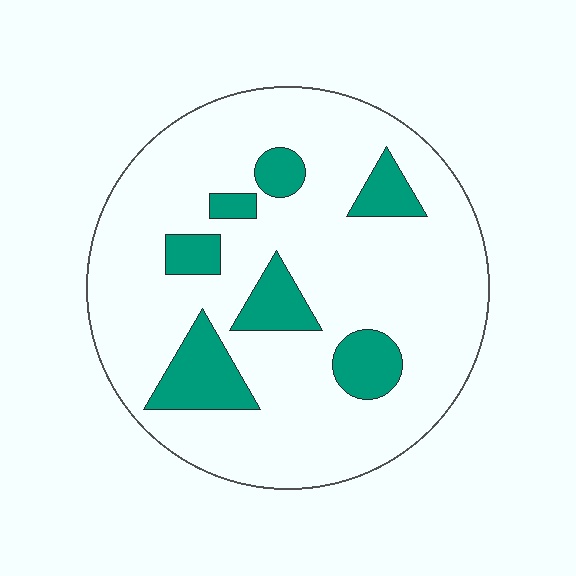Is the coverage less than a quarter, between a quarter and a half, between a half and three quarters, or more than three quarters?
Less than a quarter.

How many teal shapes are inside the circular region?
7.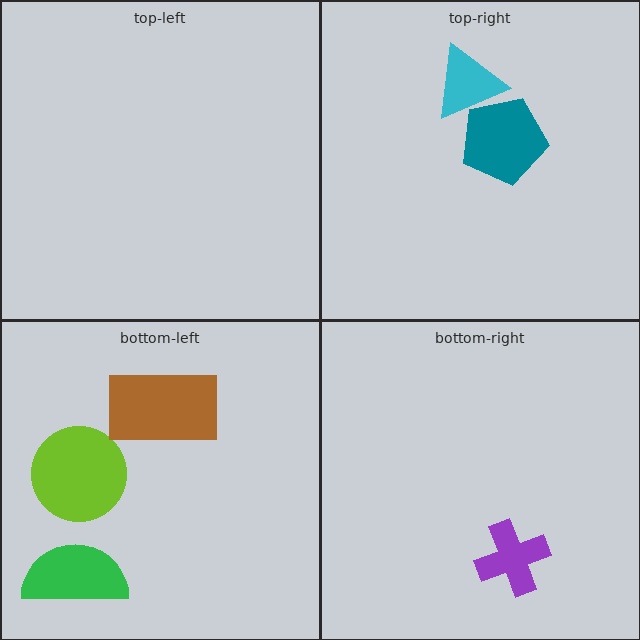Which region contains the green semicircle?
The bottom-left region.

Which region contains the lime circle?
The bottom-left region.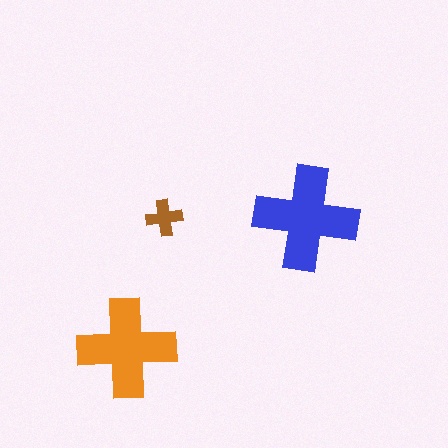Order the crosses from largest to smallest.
the blue one, the orange one, the brown one.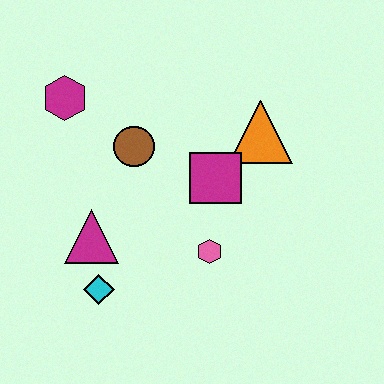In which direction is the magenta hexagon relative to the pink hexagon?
The magenta hexagon is above the pink hexagon.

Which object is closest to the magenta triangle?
The cyan diamond is closest to the magenta triangle.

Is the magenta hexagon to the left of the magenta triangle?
Yes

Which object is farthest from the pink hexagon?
The magenta hexagon is farthest from the pink hexagon.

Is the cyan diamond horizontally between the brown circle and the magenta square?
No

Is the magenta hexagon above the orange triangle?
Yes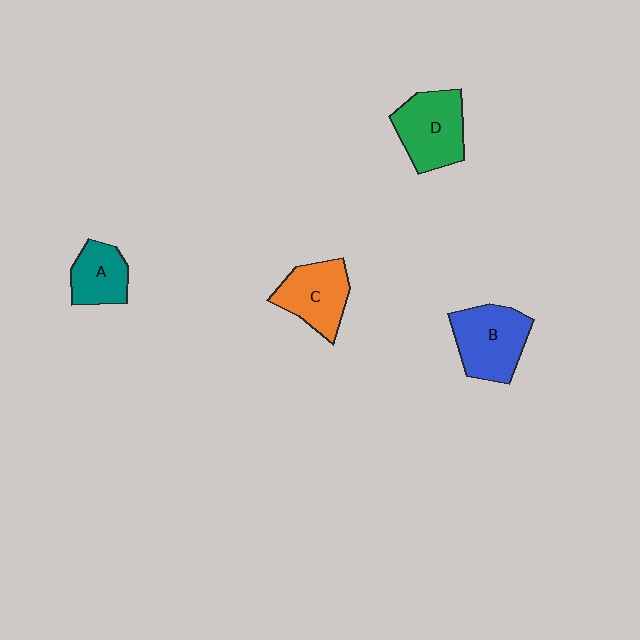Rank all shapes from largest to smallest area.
From largest to smallest: B (blue), D (green), C (orange), A (teal).